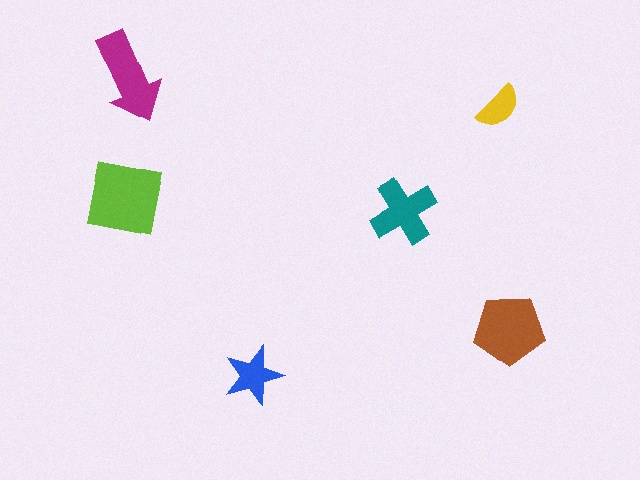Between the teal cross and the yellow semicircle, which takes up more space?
The teal cross.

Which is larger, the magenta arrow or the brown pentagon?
The brown pentagon.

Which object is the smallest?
The yellow semicircle.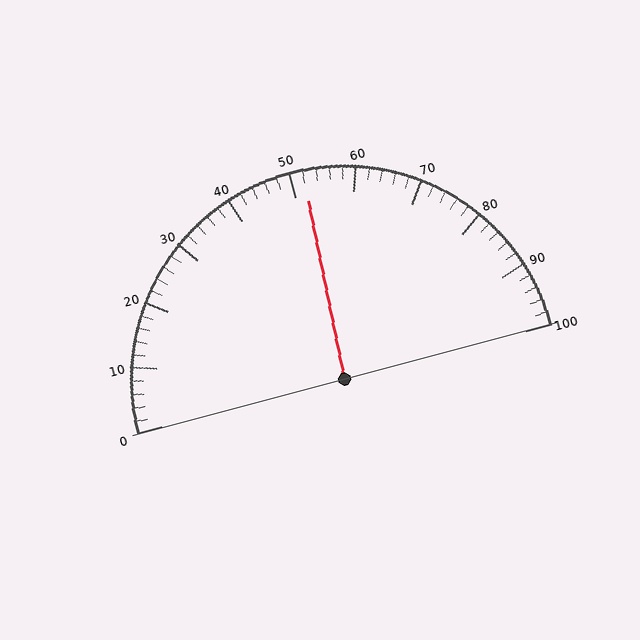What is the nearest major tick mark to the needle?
The nearest major tick mark is 50.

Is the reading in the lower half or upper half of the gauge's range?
The reading is in the upper half of the range (0 to 100).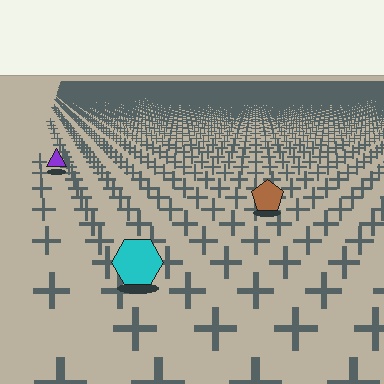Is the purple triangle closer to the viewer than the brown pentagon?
No. The brown pentagon is closer — you can tell from the texture gradient: the ground texture is coarser near it.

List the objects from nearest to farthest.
From nearest to farthest: the cyan hexagon, the brown pentagon, the purple triangle.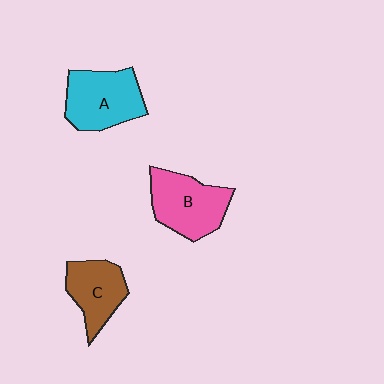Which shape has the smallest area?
Shape C (brown).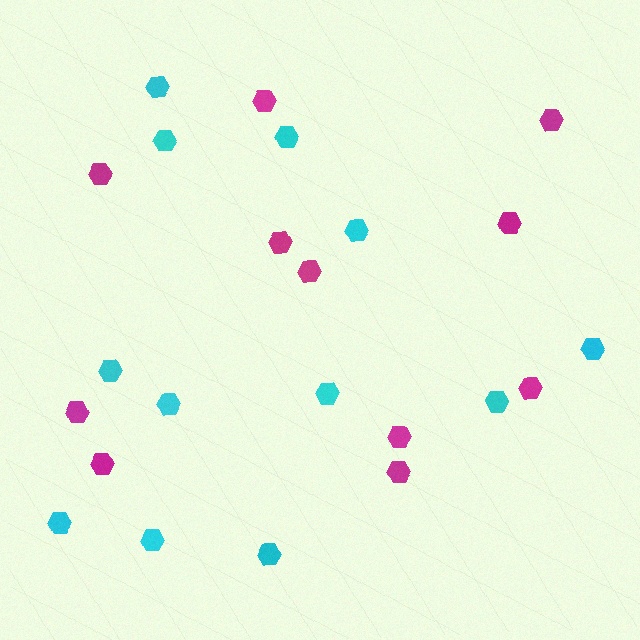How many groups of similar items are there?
There are 2 groups: one group of cyan hexagons (12) and one group of magenta hexagons (11).